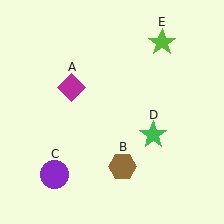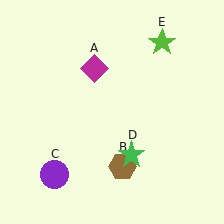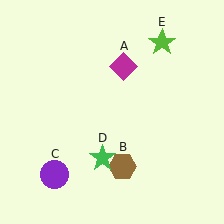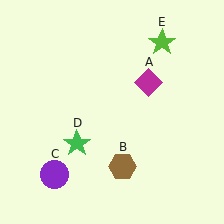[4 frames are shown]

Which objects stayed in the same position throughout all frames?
Brown hexagon (object B) and purple circle (object C) and lime star (object E) remained stationary.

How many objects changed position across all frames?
2 objects changed position: magenta diamond (object A), green star (object D).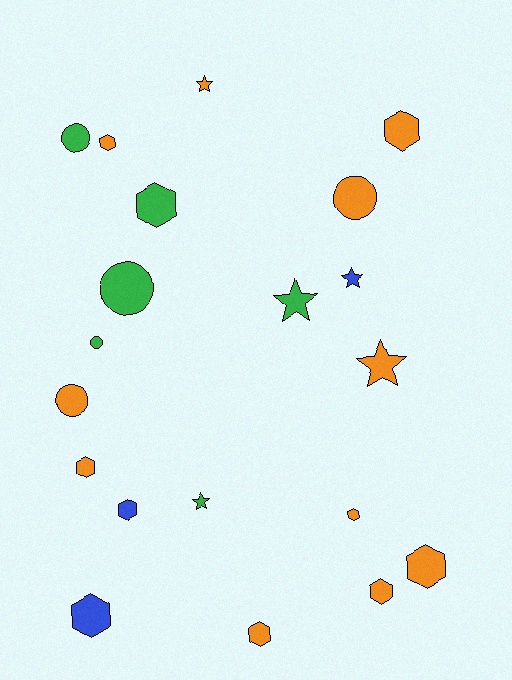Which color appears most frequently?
Orange, with 11 objects.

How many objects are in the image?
There are 20 objects.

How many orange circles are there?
There are 2 orange circles.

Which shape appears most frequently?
Hexagon, with 10 objects.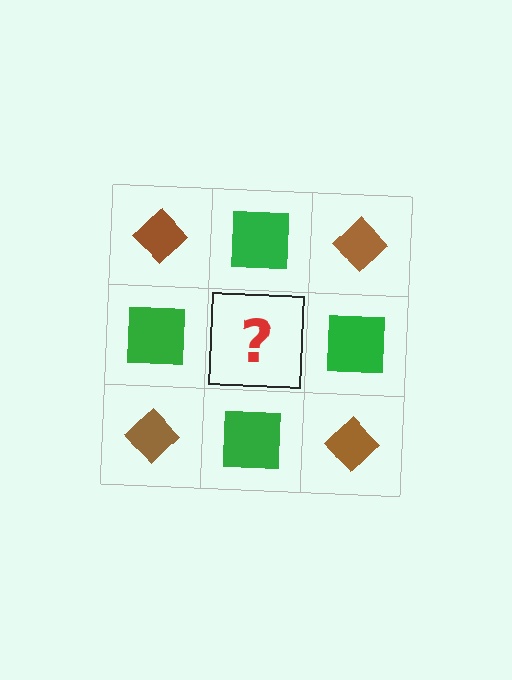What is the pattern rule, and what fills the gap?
The rule is that it alternates brown diamond and green square in a checkerboard pattern. The gap should be filled with a brown diamond.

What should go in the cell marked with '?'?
The missing cell should contain a brown diamond.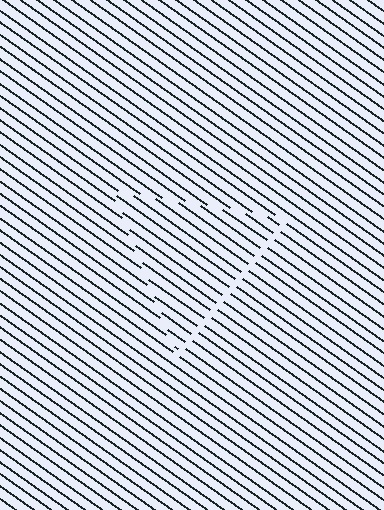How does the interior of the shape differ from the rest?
The interior of the shape contains the same grating, shifted by half a period — the contour is defined by the phase discontinuity where line-ends from the inner and outer gratings abut.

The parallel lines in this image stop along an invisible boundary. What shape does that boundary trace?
An illusory triangle. The interior of the shape contains the same grating, shifted by half a period — the contour is defined by the phase discontinuity where line-ends from the inner and outer gratings abut.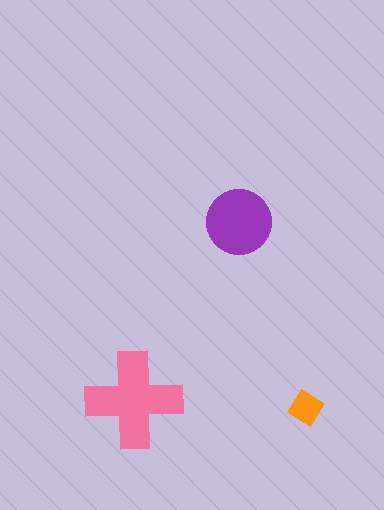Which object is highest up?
The purple circle is topmost.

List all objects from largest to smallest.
The pink cross, the purple circle, the orange diamond.